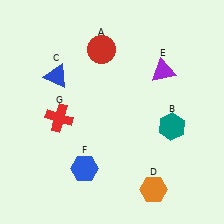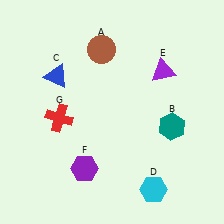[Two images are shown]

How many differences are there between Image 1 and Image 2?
There are 3 differences between the two images.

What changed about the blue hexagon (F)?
In Image 1, F is blue. In Image 2, it changed to purple.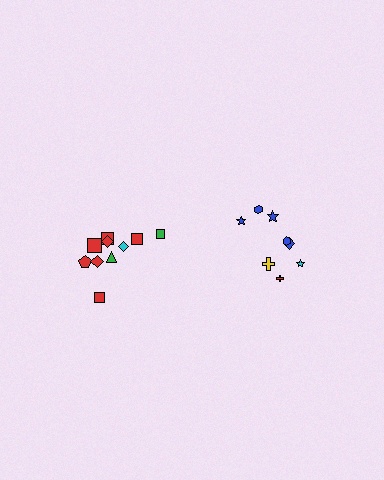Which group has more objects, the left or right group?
The left group.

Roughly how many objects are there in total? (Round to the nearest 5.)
Roughly 20 objects in total.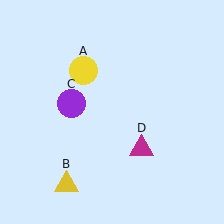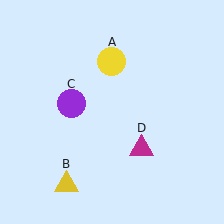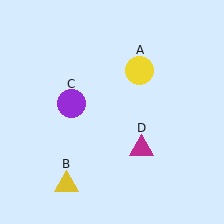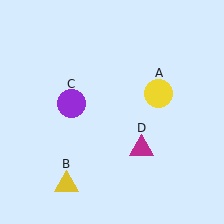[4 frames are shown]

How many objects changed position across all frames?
1 object changed position: yellow circle (object A).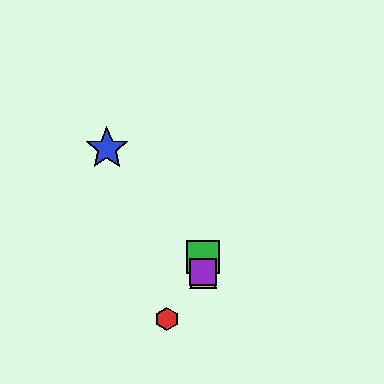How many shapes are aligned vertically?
3 shapes (the green square, the yellow triangle, the purple square) are aligned vertically.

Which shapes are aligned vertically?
The green square, the yellow triangle, the purple square are aligned vertically.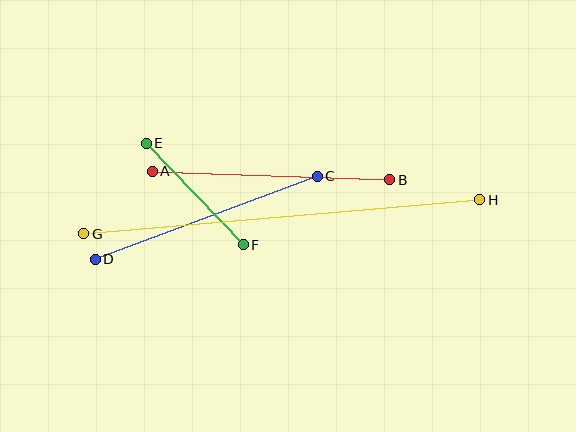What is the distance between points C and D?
The distance is approximately 237 pixels.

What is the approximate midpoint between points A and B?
The midpoint is at approximately (271, 175) pixels.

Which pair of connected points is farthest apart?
Points G and H are farthest apart.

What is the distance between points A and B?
The distance is approximately 238 pixels.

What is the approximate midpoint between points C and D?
The midpoint is at approximately (206, 218) pixels.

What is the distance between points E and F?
The distance is approximately 141 pixels.